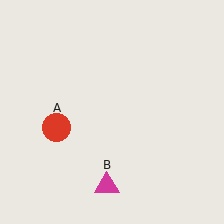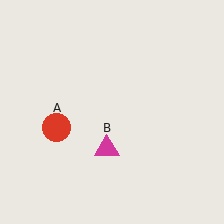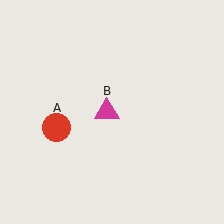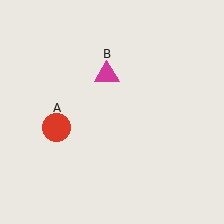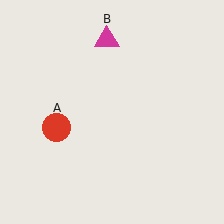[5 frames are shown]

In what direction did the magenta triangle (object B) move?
The magenta triangle (object B) moved up.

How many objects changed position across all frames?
1 object changed position: magenta triangle (object B).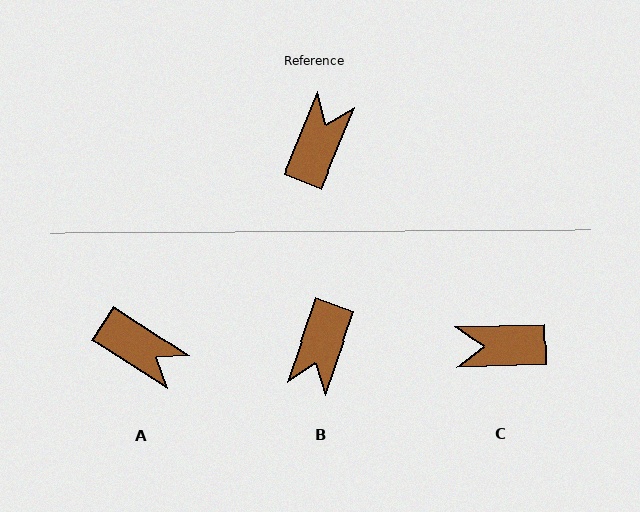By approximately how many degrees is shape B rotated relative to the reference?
Approximately 177 degrees clockwise.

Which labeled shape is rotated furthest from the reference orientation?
B, about 177 degrees away.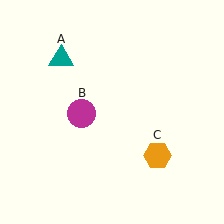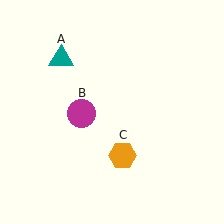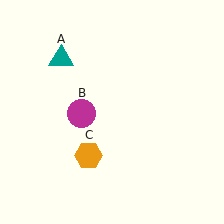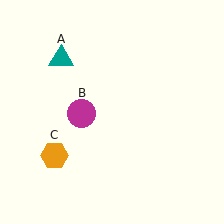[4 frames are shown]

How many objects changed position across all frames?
1 object changed position: orange hexagon (object C).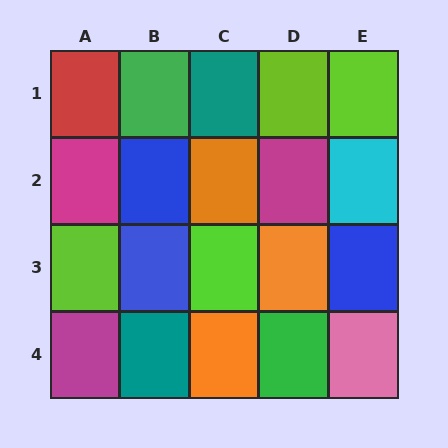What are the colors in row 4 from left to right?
Magenta, teal, orange, green, pink.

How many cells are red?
1 cell is red.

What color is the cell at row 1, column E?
Lime.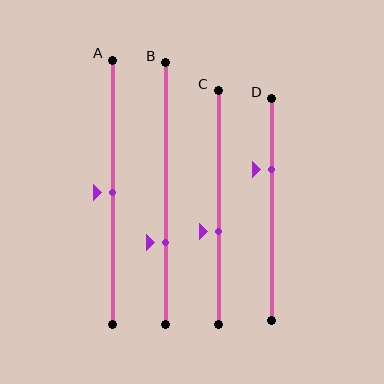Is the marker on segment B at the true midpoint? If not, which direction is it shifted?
No, the marker on segment B is shifted downward by about 19% of the segment length.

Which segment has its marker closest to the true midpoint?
Segment A has its marker closest to the true midpoint.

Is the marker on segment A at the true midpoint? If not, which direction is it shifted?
Yes, the marker on segment A is at the true midpoint.